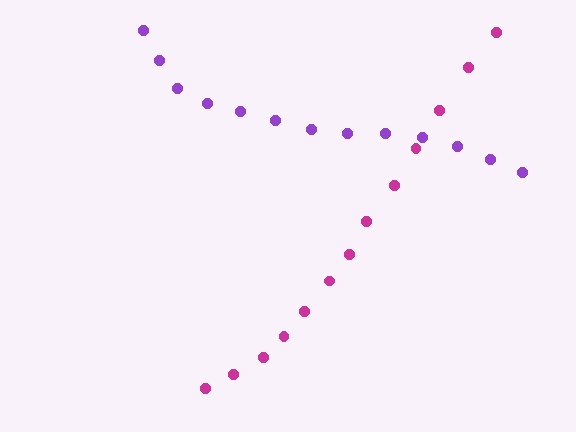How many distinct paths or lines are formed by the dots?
There are 2 distinct paths.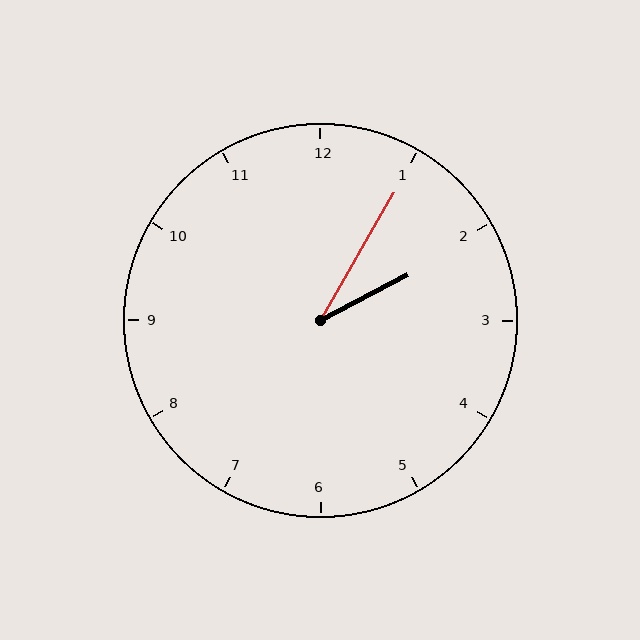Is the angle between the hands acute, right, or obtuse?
It is acute.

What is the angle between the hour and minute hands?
Approximately 32 degrees.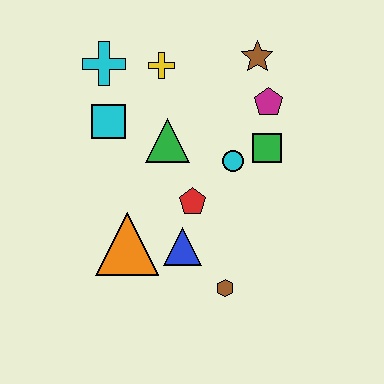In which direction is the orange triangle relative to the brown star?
The orange triangle is below the brown star.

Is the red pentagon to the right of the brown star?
No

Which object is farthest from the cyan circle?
The cyan cross is farthest from the cyan circle.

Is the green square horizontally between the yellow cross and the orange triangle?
No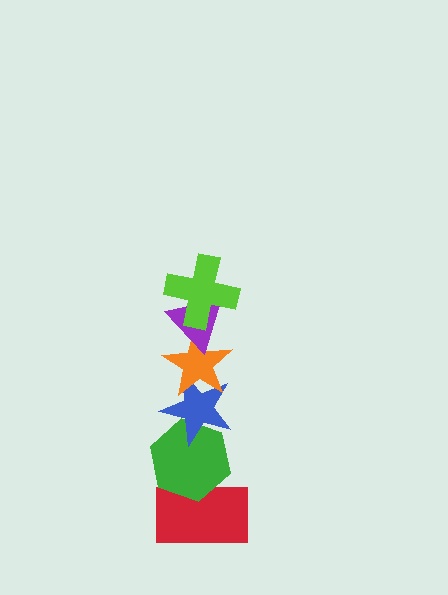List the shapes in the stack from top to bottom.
From top to bottom: the lime cross, the purple triangle, the orange star, the blue star, the green hexagon, the red rectangle.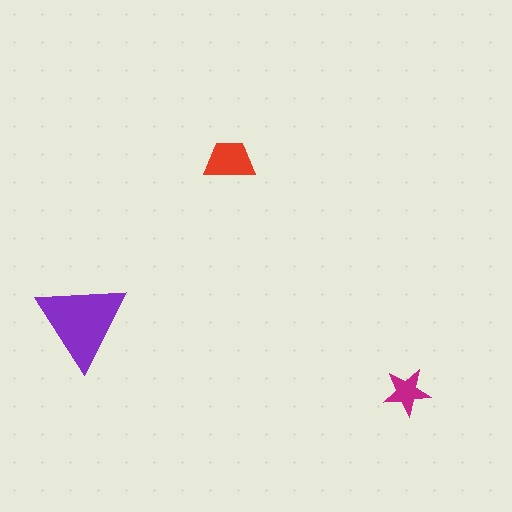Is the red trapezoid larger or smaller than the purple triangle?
Smaller.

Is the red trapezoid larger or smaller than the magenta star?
Larger.